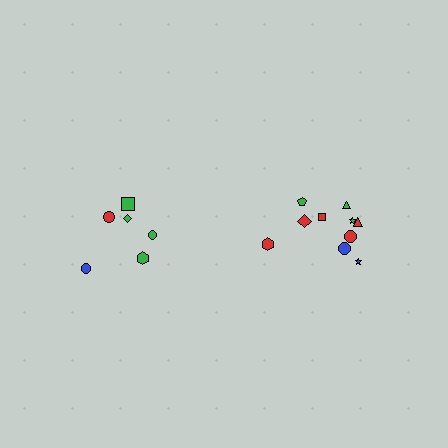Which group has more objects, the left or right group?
The right group.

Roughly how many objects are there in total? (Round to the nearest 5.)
Roughly 15 objects in total.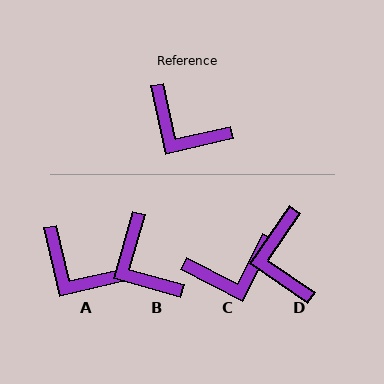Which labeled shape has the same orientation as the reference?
A.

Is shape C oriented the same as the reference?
No, it is off by about 50 degrees.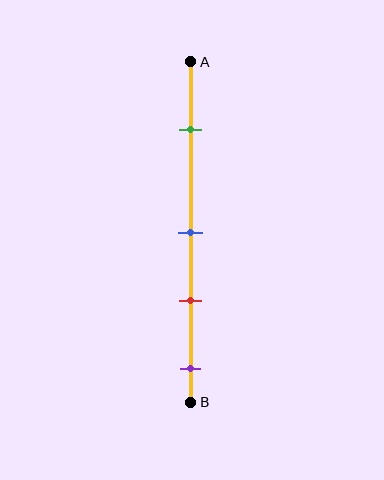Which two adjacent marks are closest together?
The blue and red marks are the closest adjacent pair.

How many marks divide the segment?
There are 4 marks dividing the segment.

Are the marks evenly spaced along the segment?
No, the marks are not evenly spaced.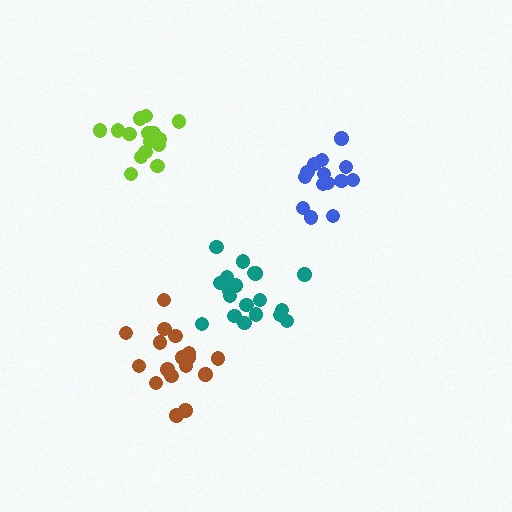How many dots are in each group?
Group 1: 14 dots, Group 2: 19 dots, Group 3: 15 dots, Group 4: 19 dots (67 total).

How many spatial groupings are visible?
There are 4 spatial groupings.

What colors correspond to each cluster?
The clusters are colored: blue, brown, lime, teal.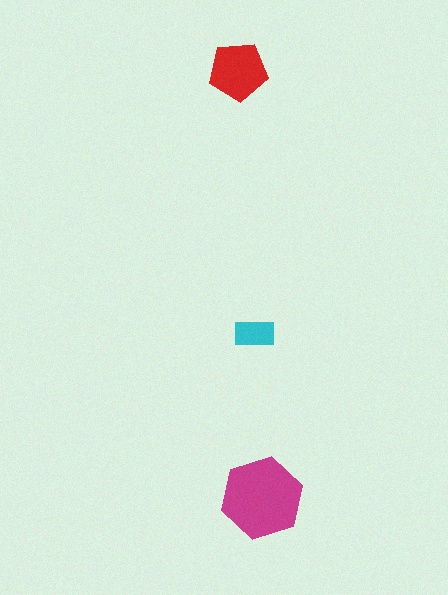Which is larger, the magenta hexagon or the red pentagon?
The magenta hexagon.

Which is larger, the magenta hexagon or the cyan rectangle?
The magenta hexagon.